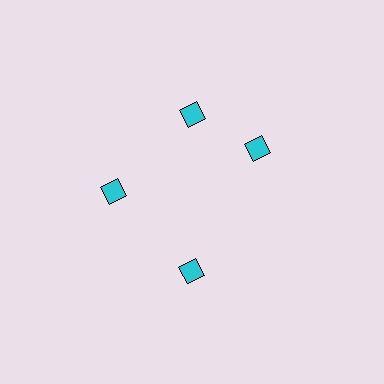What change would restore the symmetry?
The symmetry would be restored by rotating it back into even spacing with its neighbors so that all 4 diamonds sit at equal angles and equal distance from the center.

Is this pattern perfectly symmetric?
No. The 4 cyan diamonds are arranged in a ring, but one element near the 3 o'clock position is rotated out of alignment along the ring, breaking the 4-fold rotational symmetry.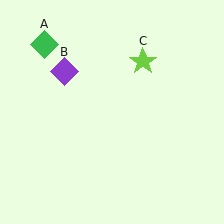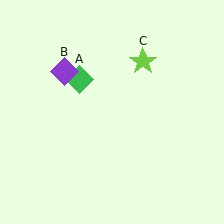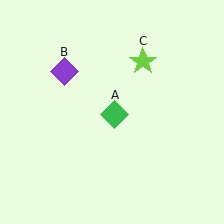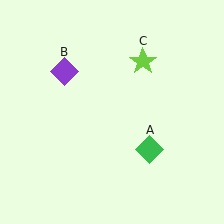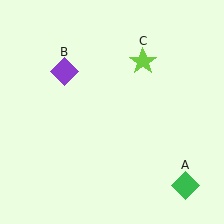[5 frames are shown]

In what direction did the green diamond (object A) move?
The green diamond (object A) moved down and to the right.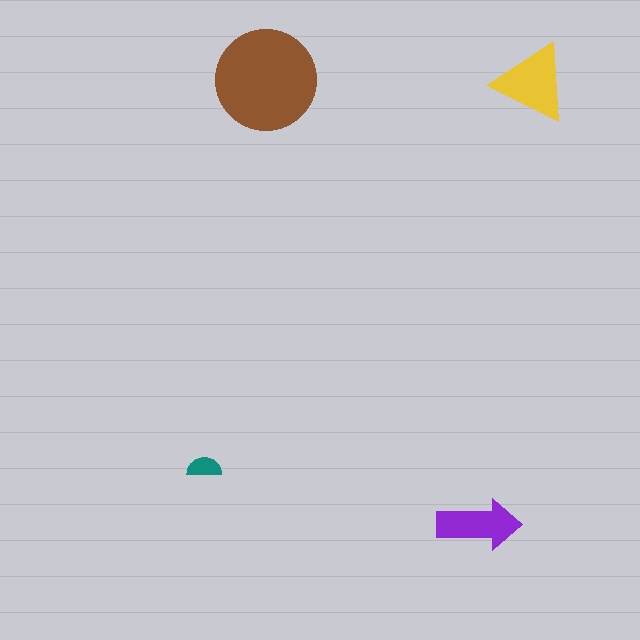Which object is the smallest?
The teal semicircle.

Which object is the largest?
The brown circle.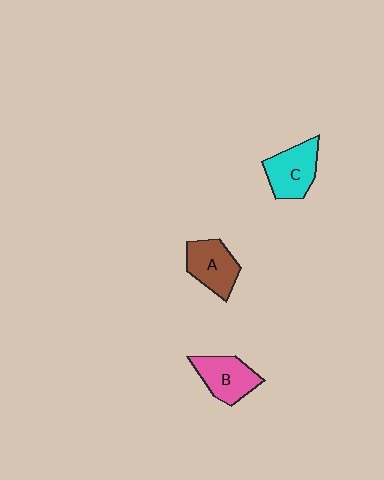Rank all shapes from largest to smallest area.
From largest to smallest: C (cyan), B (pink), A (brown).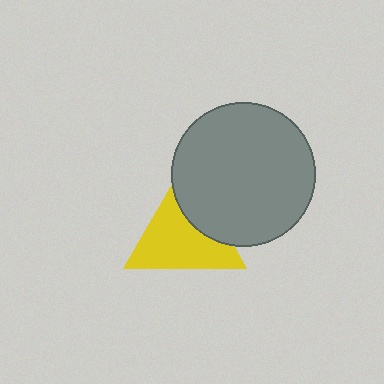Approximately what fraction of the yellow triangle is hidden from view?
Roughly 30% of the yellow triangle is hidden behind the gray circle.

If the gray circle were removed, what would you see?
You would see the complete yellow triangle.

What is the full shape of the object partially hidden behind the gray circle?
The partially hidden object is a yellow triangle.